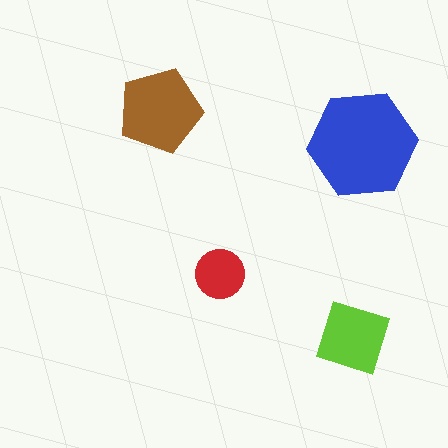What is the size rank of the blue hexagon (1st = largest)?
1st.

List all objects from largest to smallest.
The blue hexagon, the brown pentagon, the lime diamond, the red circle.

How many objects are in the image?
There are 4 objects in the image.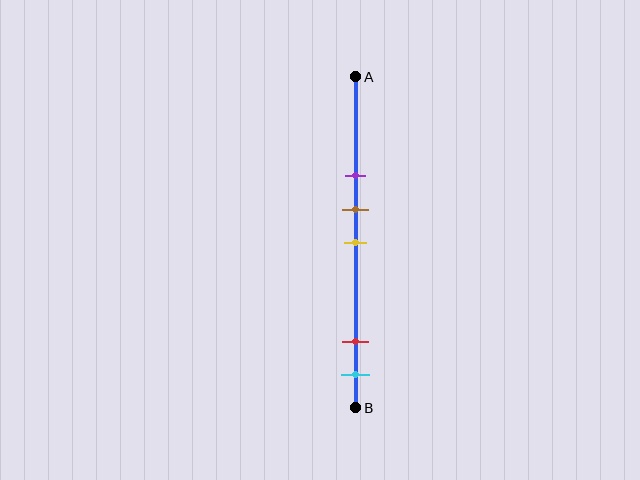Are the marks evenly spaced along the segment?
No, the marks are not evenly spaced.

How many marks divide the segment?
There are 5 marks dividing the segment.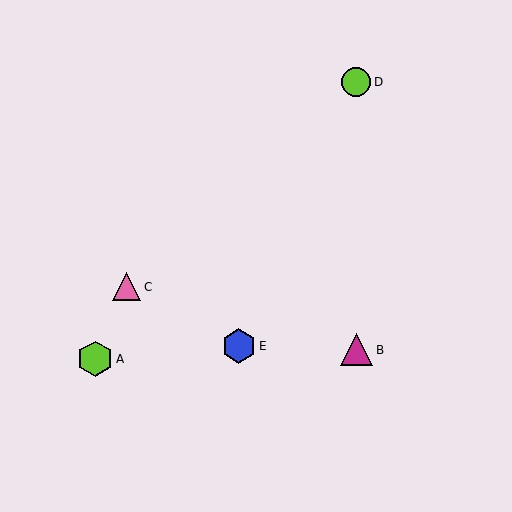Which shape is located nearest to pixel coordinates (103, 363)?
The lime hexagon (labeled A) at (95, 359) is nearest to that location.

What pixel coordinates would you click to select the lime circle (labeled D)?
Click at (356, 82) to select the lime circle D.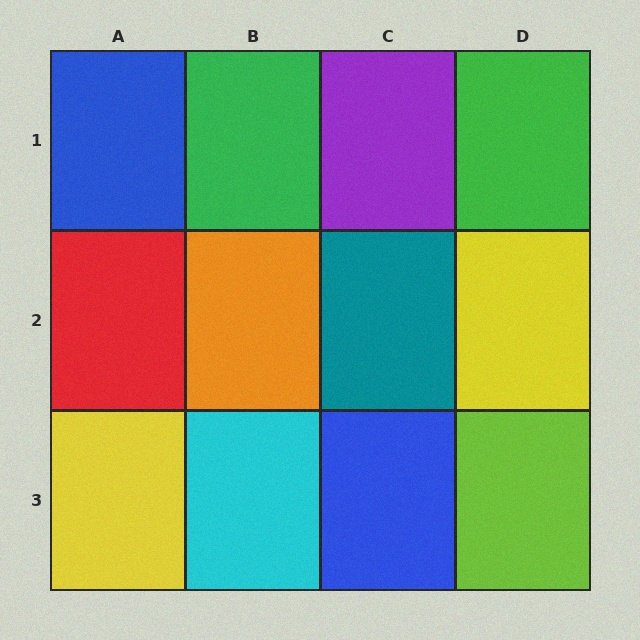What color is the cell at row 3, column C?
Blue.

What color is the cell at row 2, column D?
Yellow.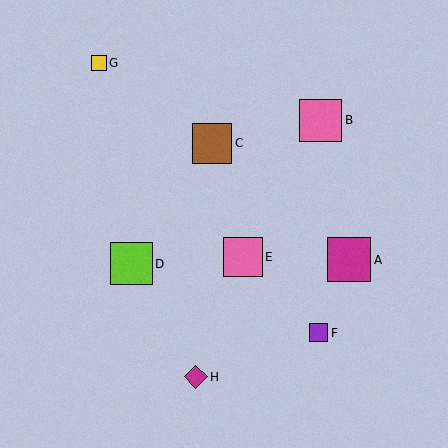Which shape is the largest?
The magenta square (labeled A) is the largest.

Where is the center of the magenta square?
The center of the magenta square is at (349, 260).